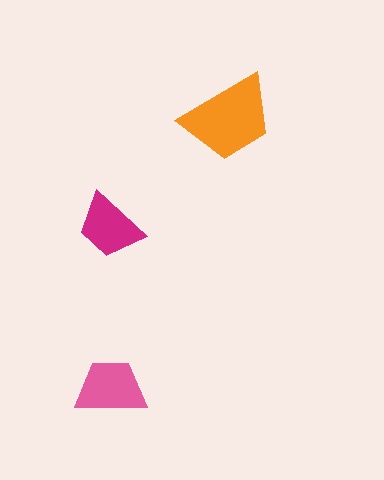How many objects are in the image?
There are 3 objects in the image.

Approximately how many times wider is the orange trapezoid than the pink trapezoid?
About 1.5 times wider.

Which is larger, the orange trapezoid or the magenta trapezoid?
The orange one.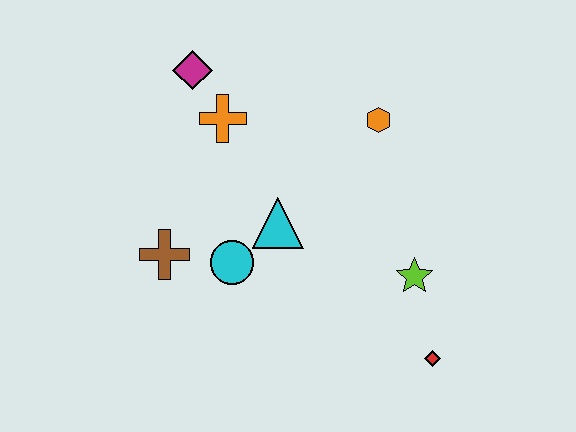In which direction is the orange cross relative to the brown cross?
The orange cross is above the brown cross.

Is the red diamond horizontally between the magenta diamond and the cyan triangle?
No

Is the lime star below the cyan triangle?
Yes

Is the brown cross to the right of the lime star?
No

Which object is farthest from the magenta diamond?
The red diamond is farthest from the magenta diamond.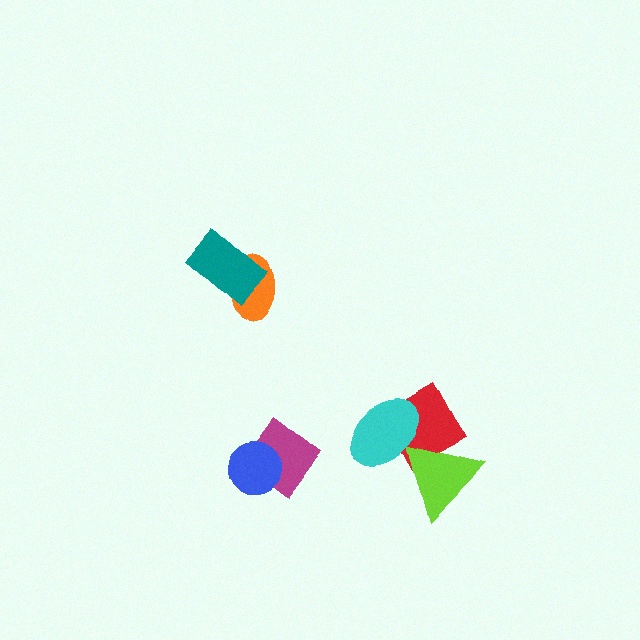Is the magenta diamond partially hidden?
Yes, it is partially covered by another shape.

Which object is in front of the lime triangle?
The cyan ellipse is in front of the lime triangle.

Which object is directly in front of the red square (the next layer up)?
The lime triangle is directly in front of the red square.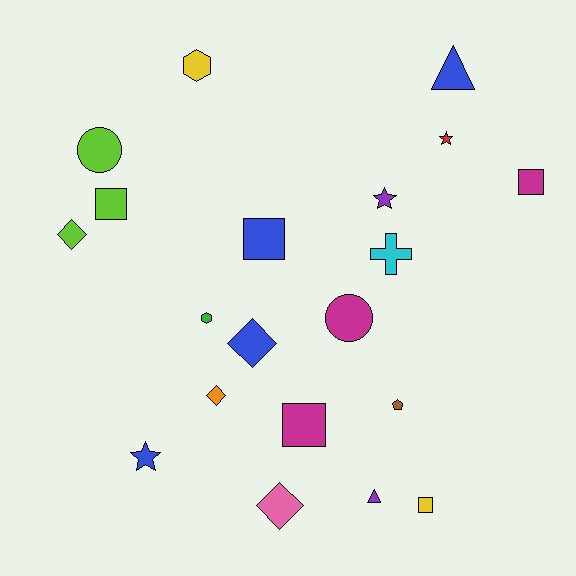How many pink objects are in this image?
There is 1 pink object.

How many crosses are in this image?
There is 1 cross.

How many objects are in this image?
There are 20 objects.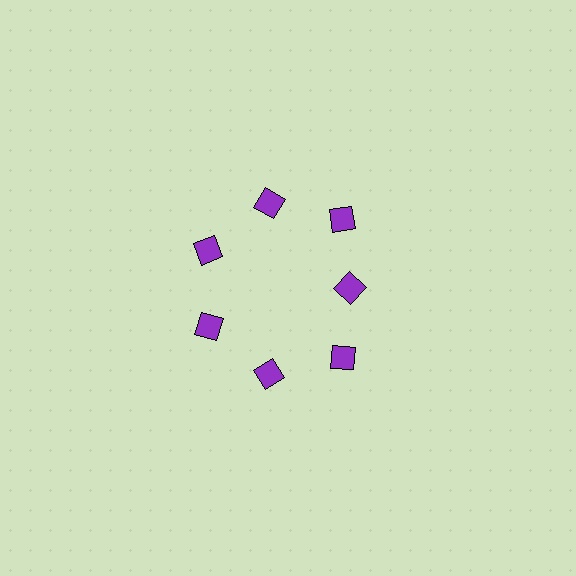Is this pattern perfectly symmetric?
No. The 7 purple diamonds are arranged in a ring, but one element near the 3 o'clock position is pulled inward toward the center, breaking the 7-fold rotational symmetry.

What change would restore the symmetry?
The symmetry would be restored by moving it outward, back onto the ring so that all 7 diamonds sit at equal angles and equal distance from the center.